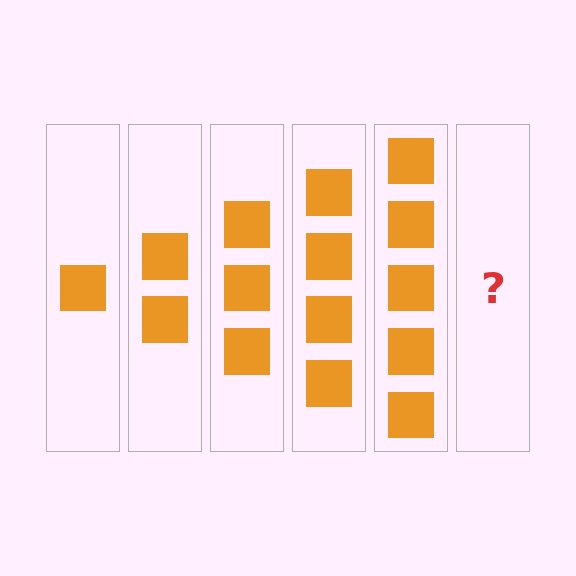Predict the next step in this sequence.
The next step is 6 squares.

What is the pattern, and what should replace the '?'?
The pattern is that each step adds one more square. The '?' should be 6 squares.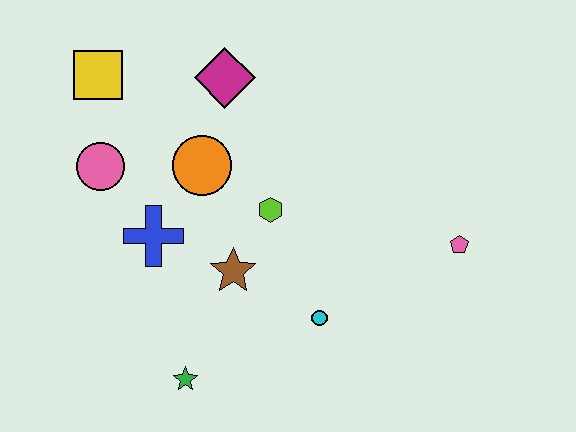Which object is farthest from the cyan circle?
The yellow square is farthest from the cyan circle.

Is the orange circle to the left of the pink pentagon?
Yes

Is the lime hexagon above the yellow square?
No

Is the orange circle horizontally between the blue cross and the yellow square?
No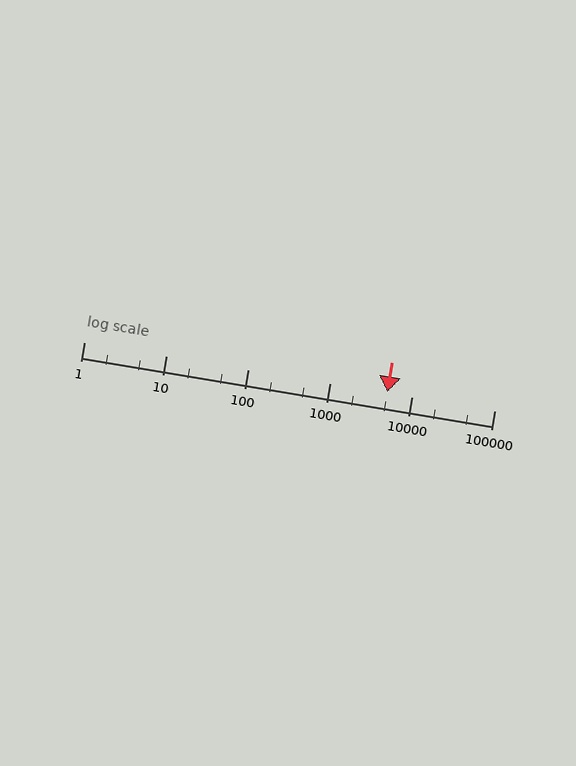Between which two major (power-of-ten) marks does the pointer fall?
The pointer is between 1000 and 10000.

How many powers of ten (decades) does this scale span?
The scale spans 5 decades, from 1 to 100000.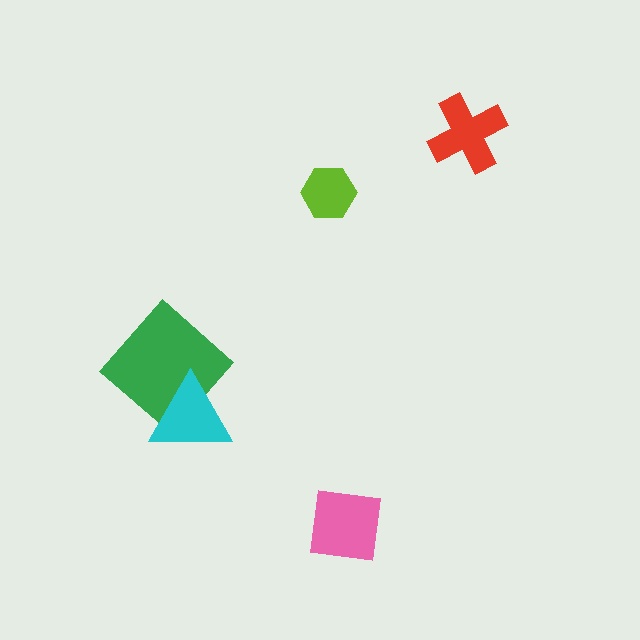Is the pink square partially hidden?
No, no other shape covers it.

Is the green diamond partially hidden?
Yes, it is partially covered by another shape.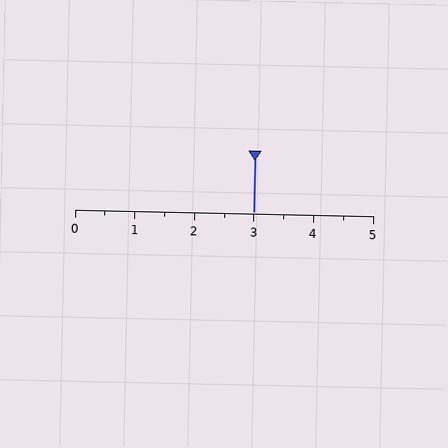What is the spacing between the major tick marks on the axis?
The major ticks are spaced 1 apart.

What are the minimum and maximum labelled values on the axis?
The axis runs from 0 to 5.